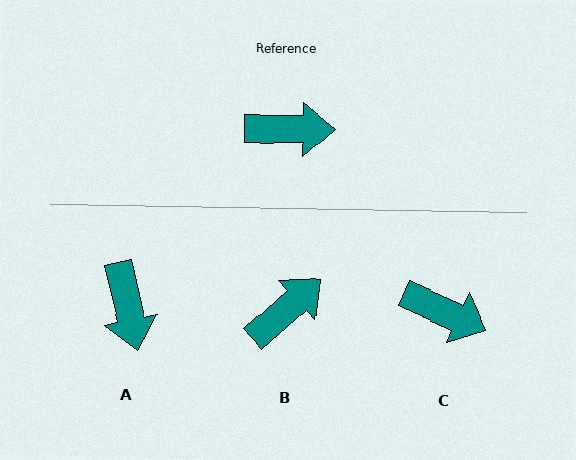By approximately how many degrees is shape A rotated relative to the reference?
Approximately 77 degrees clockwise.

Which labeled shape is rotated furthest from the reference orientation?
A, about 77 degrees away.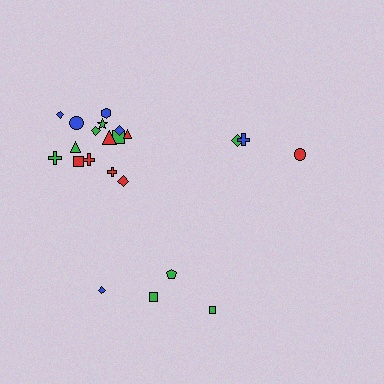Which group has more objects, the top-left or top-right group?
The top-left group.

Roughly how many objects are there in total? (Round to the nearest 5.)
Roughly 20 objects in total.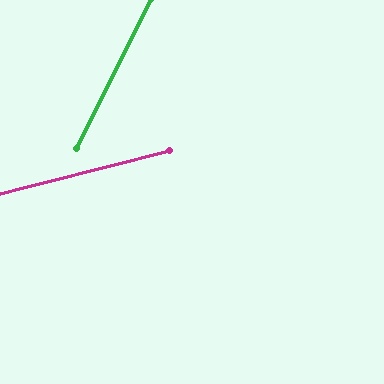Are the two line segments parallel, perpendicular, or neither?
Neither parallel nor perpendicular — they differ by about 49°.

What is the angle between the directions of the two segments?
Approximately 49 degrees.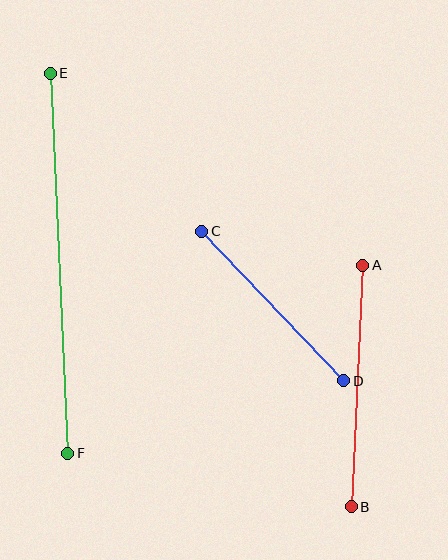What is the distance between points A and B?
The distance is approximately 242 pixels.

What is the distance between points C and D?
The distance is approximately 206 pixels.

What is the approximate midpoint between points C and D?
The midpoint is at approximately (273, 306) pixels.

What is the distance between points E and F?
The distance is approximately 380 pixels.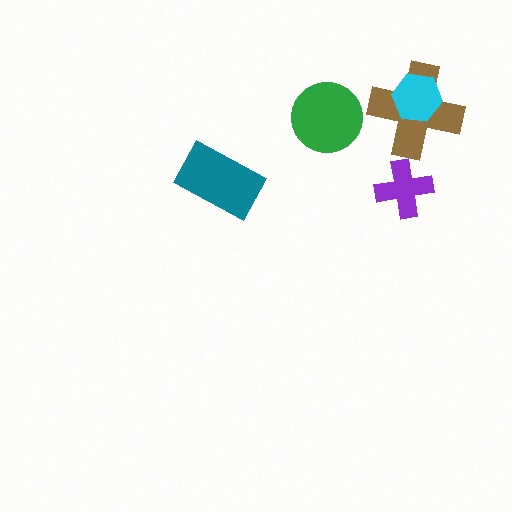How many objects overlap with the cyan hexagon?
1 object overlaps with the cyan hexagon.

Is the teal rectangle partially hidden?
No, no other shape covers it.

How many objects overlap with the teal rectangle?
0 objects overlap with the teal rectangle.